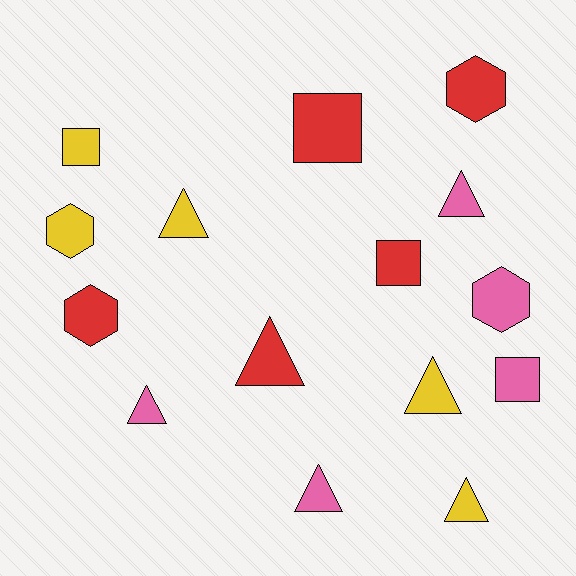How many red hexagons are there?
There are 2 red hexagons.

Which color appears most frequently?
Pink, with 5 objects.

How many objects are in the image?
There are 15 objects.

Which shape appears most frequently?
Triangle, with 7 objects.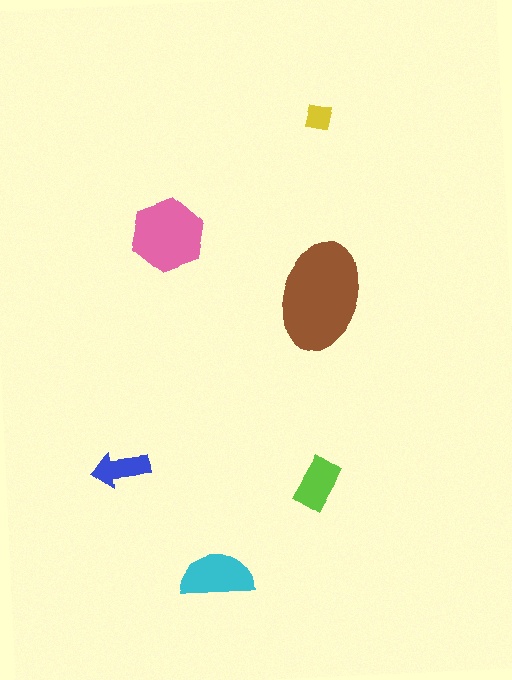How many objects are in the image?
There are 6 objects in the image.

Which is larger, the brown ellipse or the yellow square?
The brown ellipse.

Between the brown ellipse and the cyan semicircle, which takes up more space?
The brown ellipse.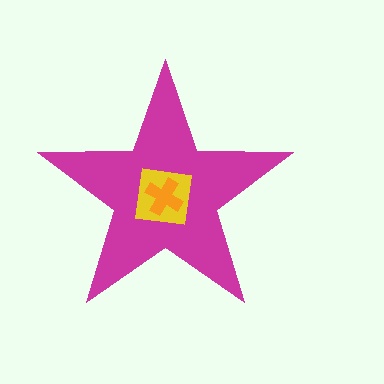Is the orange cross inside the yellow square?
Yes.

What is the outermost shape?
The magenta star.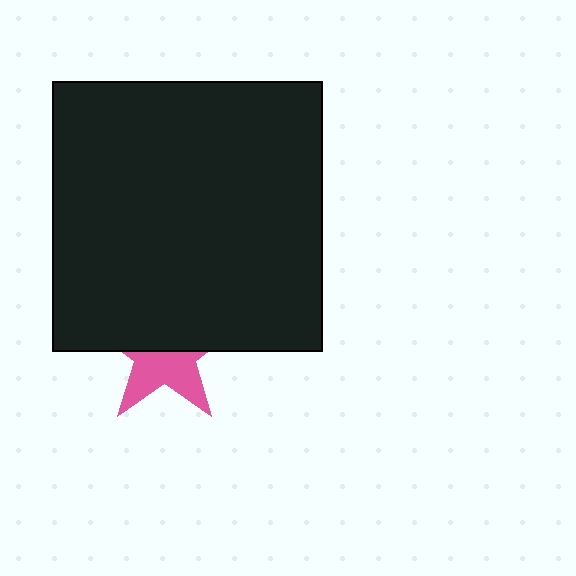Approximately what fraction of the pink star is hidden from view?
Roughly 54% of the pink star is hidden behind the black square.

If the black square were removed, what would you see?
You would see the complete pink star.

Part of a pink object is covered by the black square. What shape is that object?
It is a star.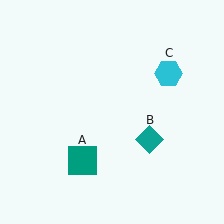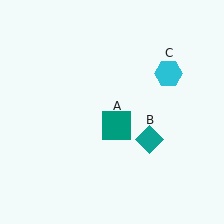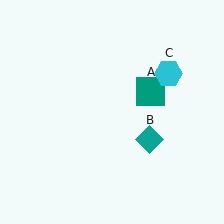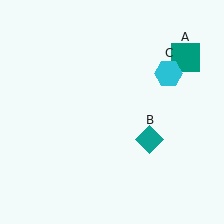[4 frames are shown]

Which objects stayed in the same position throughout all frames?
Teal diamond (object B) and cyan hexagon (object C) remained stationary.